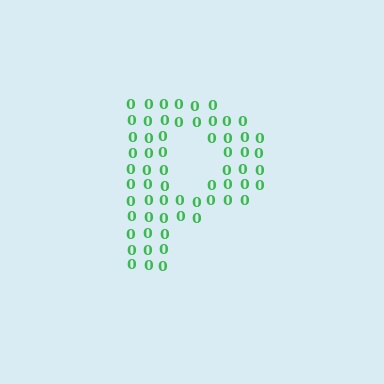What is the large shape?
The large shape is the letter P.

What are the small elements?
The small elements are digit 0's.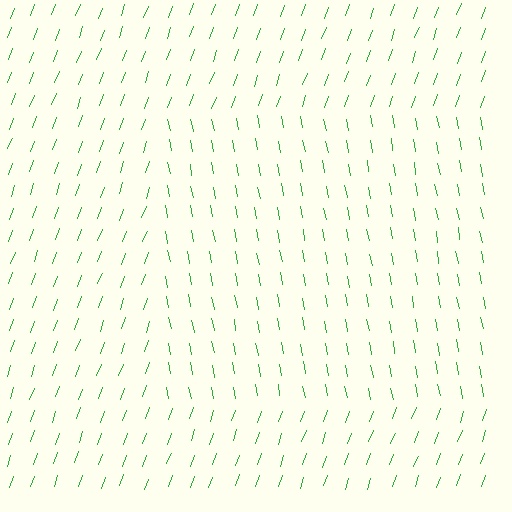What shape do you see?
I see a rectangle.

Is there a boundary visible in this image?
Yes, there is a texture boundary formed by a change in line orientation.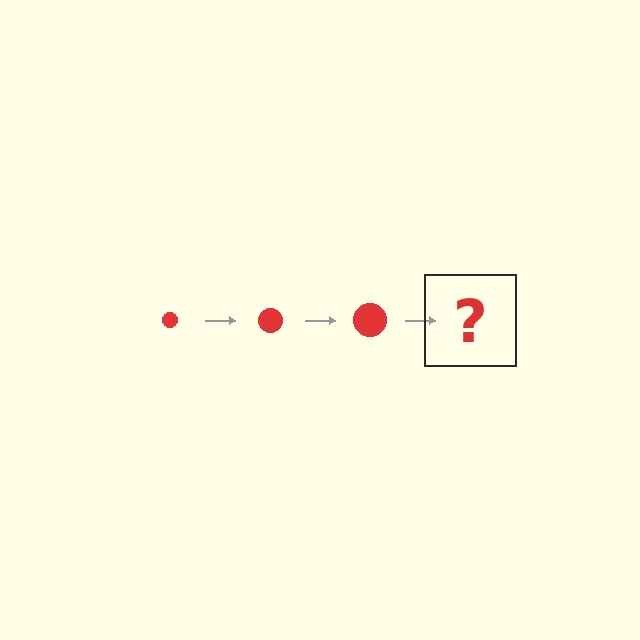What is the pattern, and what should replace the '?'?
The pattern is that the circle gets progressively larger each step. The '?' should be a red circle, larger than the previous one.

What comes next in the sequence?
The next element should be a red circle, larger than the previous one.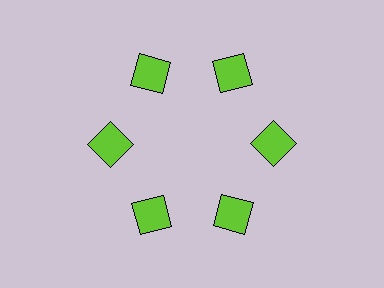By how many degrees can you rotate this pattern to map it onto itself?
The pattern maps onto itself every 60 degrees of rotation.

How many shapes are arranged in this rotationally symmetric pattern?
There are 6 shapes, arranged in 6 groups of 1.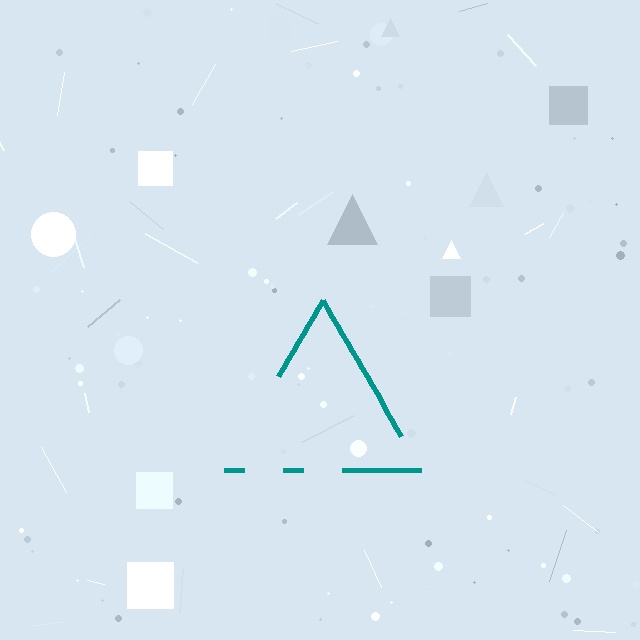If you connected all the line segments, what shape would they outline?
They would outline a triangle.